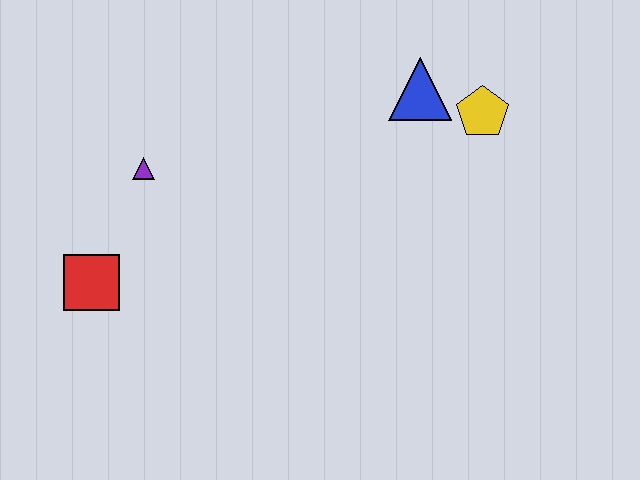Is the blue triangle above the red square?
Yes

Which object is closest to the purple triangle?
The red square is closest to the purple triangle.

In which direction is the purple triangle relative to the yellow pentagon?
The purple triangle is to the left of the yellow pentagon.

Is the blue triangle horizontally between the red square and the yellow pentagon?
Yes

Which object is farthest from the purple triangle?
The yellow pentagon is farthest from the purple triangle.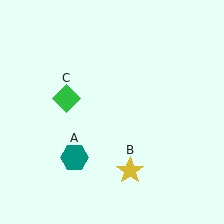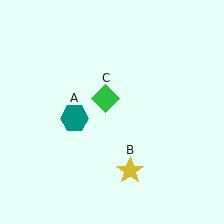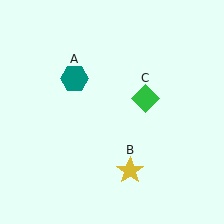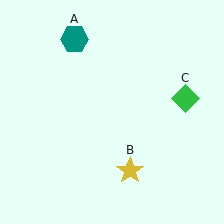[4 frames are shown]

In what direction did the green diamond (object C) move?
The green diamond (object C) moved right.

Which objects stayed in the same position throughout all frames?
Yellow star (object B) remained stationary.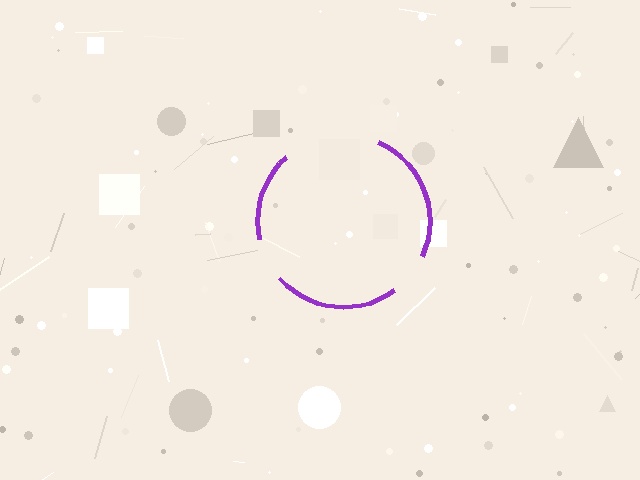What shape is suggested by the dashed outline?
The dashed outline suggests a circle.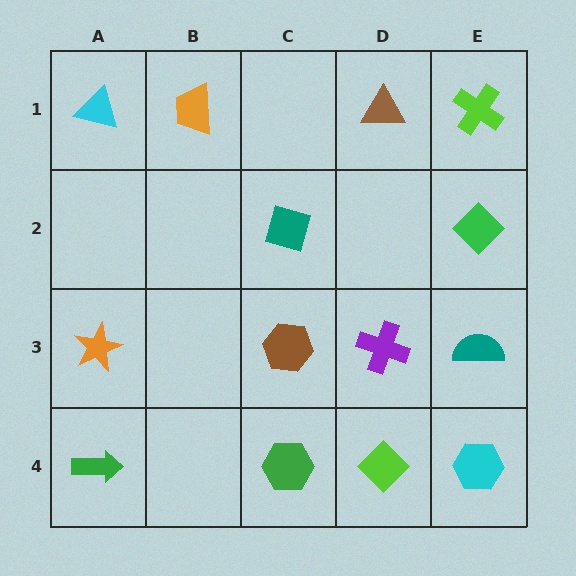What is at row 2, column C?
A teal diamond.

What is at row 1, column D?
A brown triangle.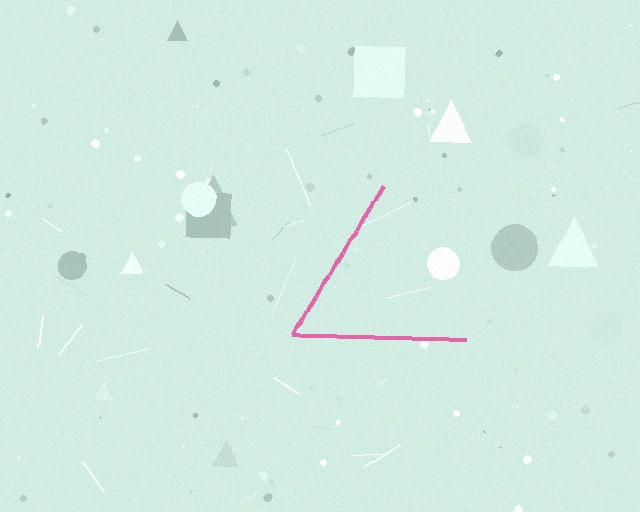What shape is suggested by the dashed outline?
The dashed outline suggests a triangle.